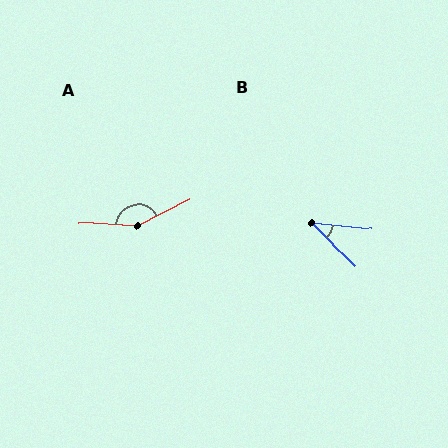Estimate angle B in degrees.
Approximately 40 degrees.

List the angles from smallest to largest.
B (40°), A (150°).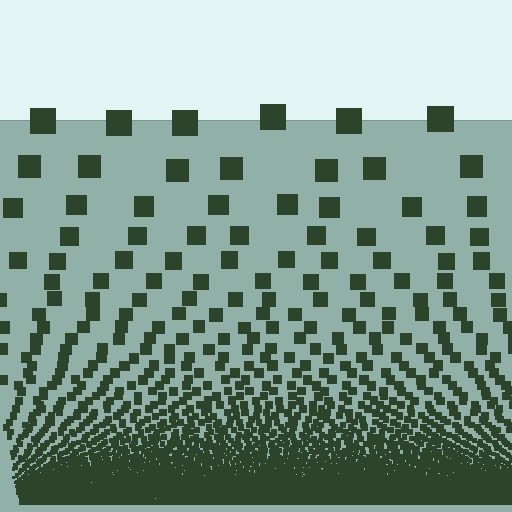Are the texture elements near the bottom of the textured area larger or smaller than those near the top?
Smaller. The gradient is inverted — elements near the bottom are smaller and denser.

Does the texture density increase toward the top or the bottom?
Density increases toward the bottom.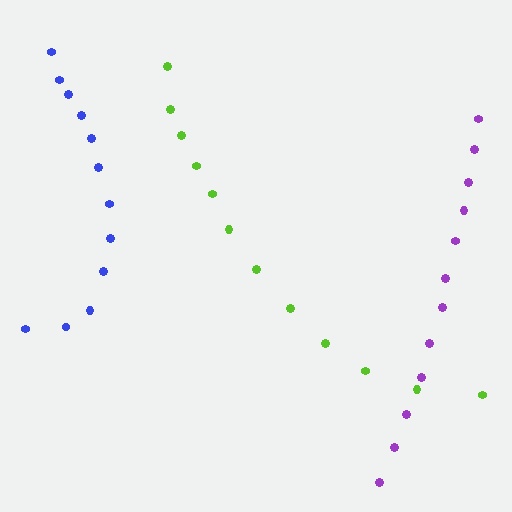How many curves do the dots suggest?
There are 3 distinct paths.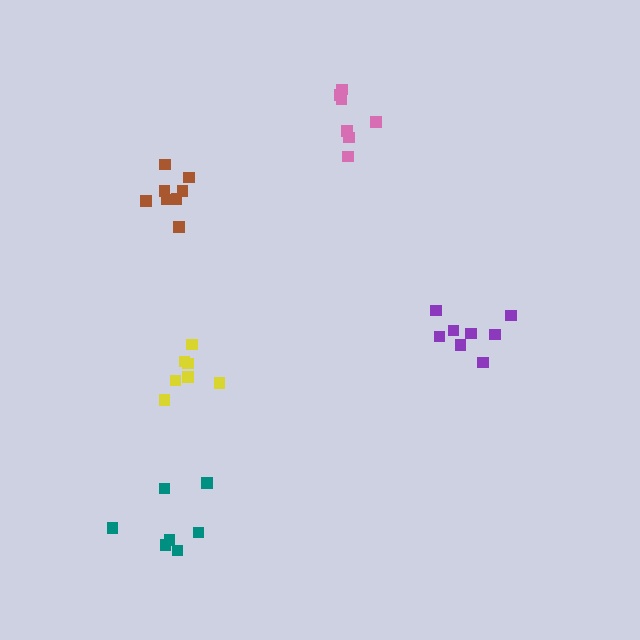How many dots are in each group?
Group 1: 7 dots, Group 2: 9 dots, Group 3: 8 dots, Group 4: 7 dots, Group 5: 7 dots (38 total).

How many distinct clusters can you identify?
There are 5 distinct clusters.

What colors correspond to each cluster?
The clusters are colored: pink, brown, purple, yellow, teal.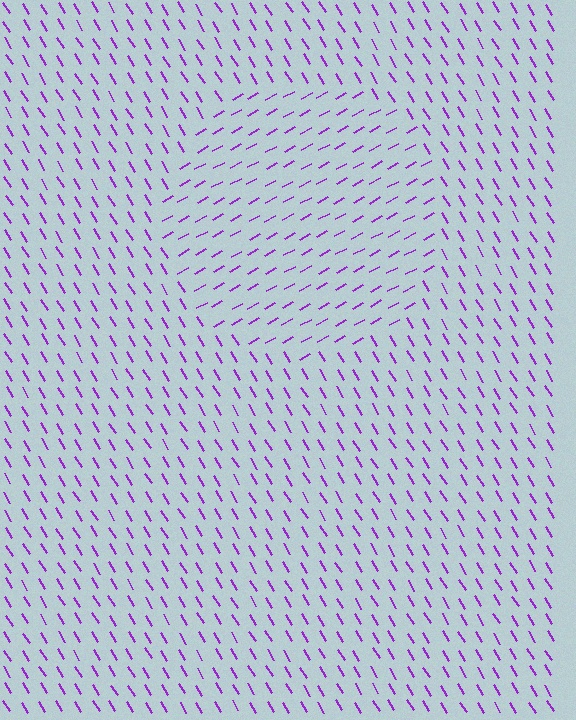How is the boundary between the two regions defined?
The boundary is defined purely by a change in line orientation (approximately 88 degrees difference). All lines are the same color and thickness.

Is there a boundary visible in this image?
Yes, there is a texture boundary formed by a change in line orientation.